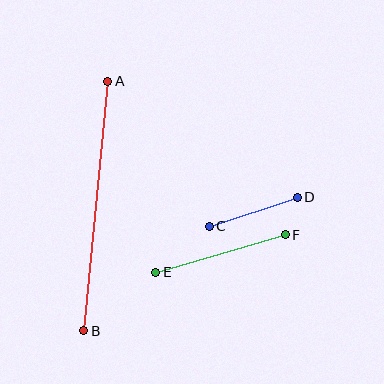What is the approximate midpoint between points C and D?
The midpoint is at approximately (253, 212) pixels.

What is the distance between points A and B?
The distance is approximately 251 pixels.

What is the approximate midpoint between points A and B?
The midpoint is at approximately (96, 206) pixels.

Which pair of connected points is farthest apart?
Points A and B are farthest apart.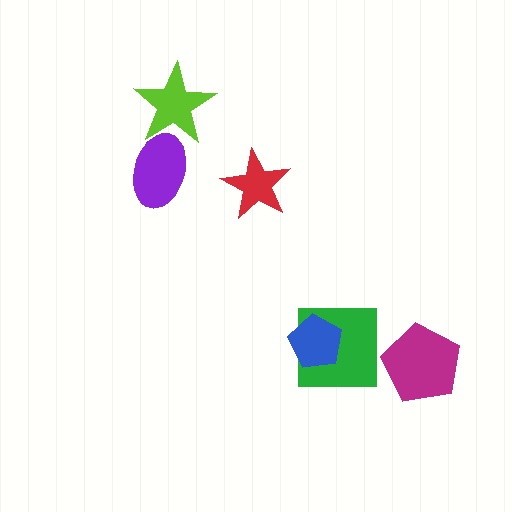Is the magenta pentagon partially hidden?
No, no other shape covers it.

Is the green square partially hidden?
Yes, it is partially covered by another shape.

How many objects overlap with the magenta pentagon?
0 objects overlap with the magenta pentagon.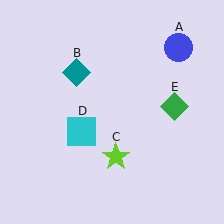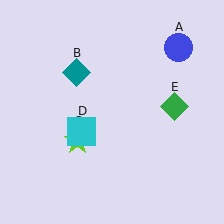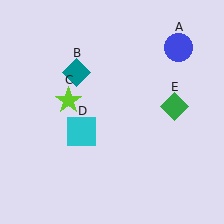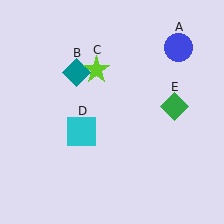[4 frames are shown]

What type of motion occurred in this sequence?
The lime star (object C) rotated clockwise around the center of the scene.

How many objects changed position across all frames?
1 object changed position: lime star (object C).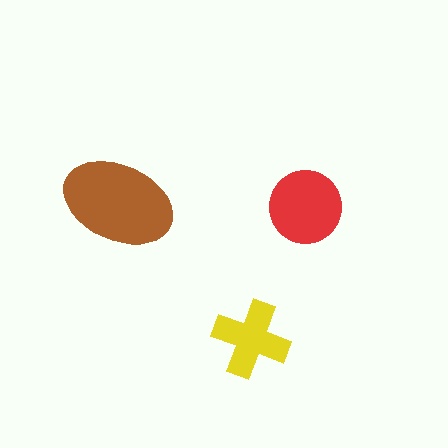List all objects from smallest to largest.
The yellow cross, the red circle, the brown ellipse.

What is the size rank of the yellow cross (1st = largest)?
3rd.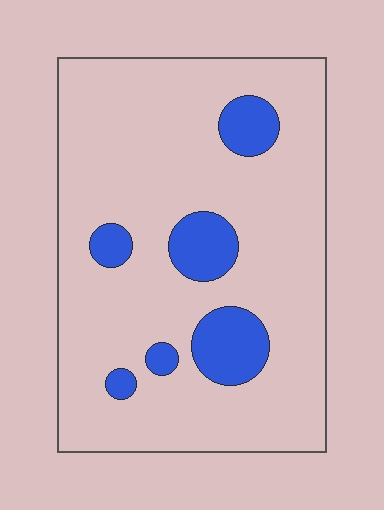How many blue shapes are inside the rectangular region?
6.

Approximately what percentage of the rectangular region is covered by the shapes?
Approximately 15%.